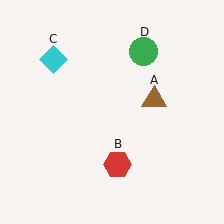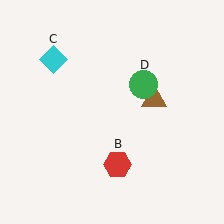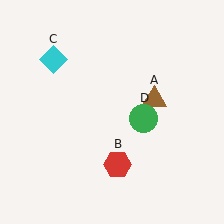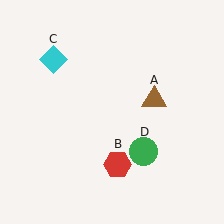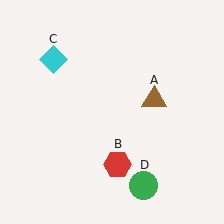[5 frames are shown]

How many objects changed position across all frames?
1 object changed position: green circle (object D).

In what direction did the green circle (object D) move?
The green circle (object D) moved down.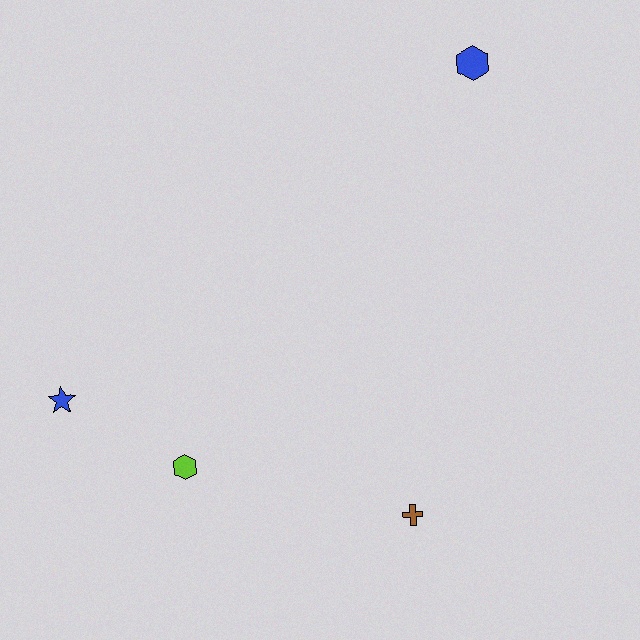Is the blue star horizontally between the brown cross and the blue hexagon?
No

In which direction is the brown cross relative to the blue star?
The brown cross is to the right of the blue star.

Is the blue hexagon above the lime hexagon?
Yes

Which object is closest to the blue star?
The lime hexagon is closest to the blue star.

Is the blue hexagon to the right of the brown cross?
Yes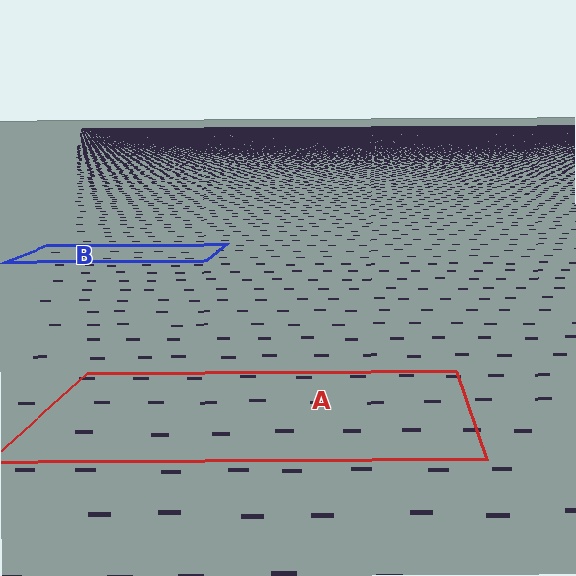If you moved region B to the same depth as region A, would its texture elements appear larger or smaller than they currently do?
They would appear larger. At a closer depth, the same texture elements are projected at a bigger on-screen size.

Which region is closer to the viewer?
Region A is closer. The texture elements there are larger and more spread out.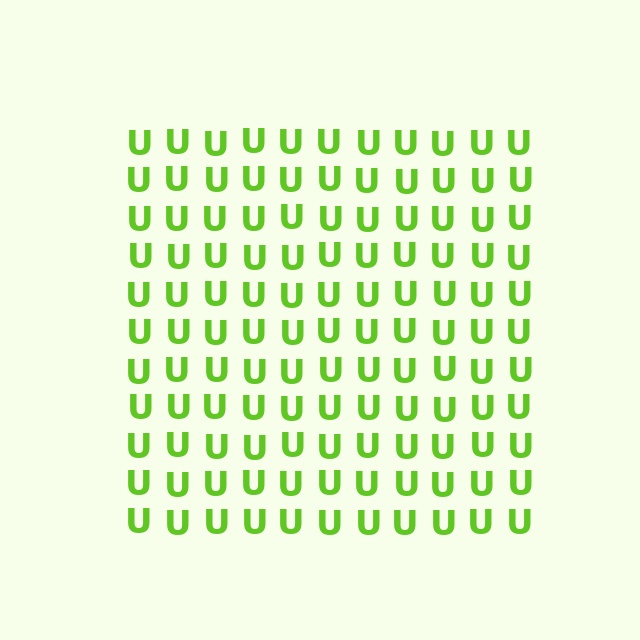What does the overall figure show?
The overall figure shows a square.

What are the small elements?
The small elements are letter U's.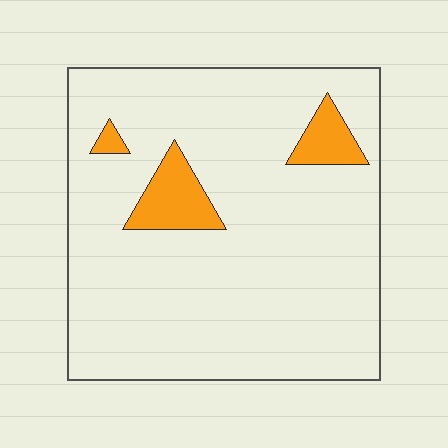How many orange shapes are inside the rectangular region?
3.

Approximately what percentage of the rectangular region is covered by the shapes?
Approximately 10%.